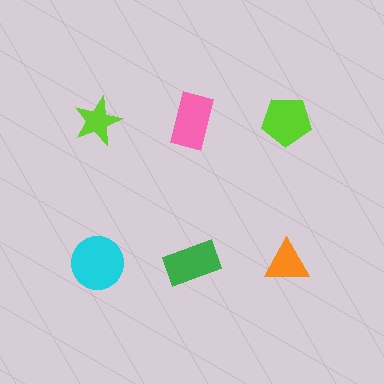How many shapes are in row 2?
3 shapes.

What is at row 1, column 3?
A lime pentagon.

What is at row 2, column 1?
A cyan circle.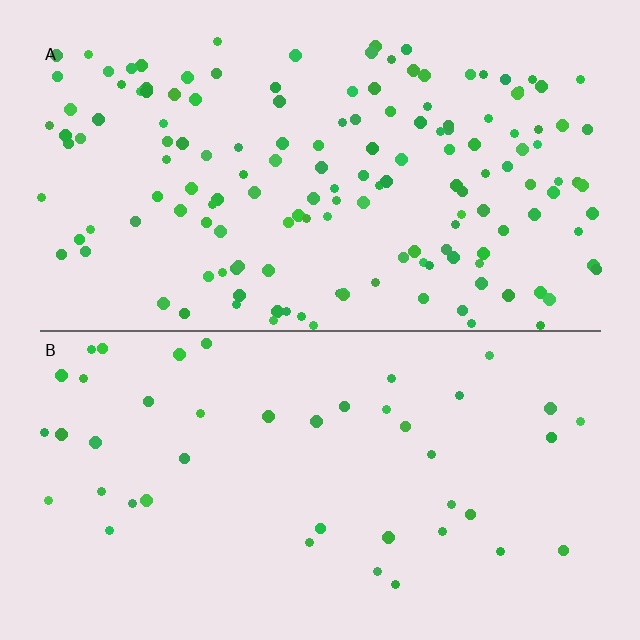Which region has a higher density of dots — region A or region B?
A (the top).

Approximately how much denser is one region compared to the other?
Approximately 3.5× — region A over region B.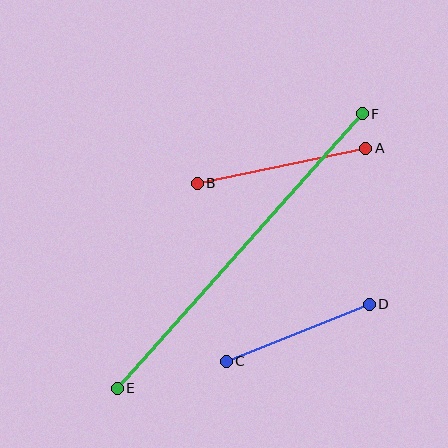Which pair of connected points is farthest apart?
Points E and F are farthest apart.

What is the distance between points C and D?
The distance is approximately 154 pixels.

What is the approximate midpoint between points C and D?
The midpoint is at approximately (298, 333) pixels.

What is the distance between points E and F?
The distance is approximately 368 pixels.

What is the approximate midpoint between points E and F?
The midpoint is at approximately (240, 251) pixels.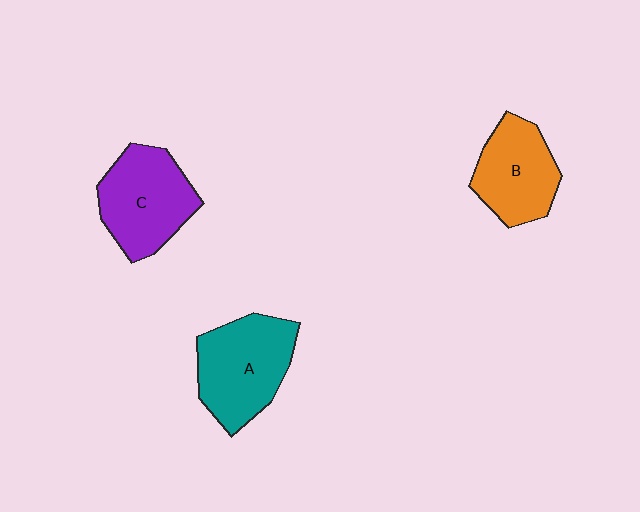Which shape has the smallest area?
Shape B (orange).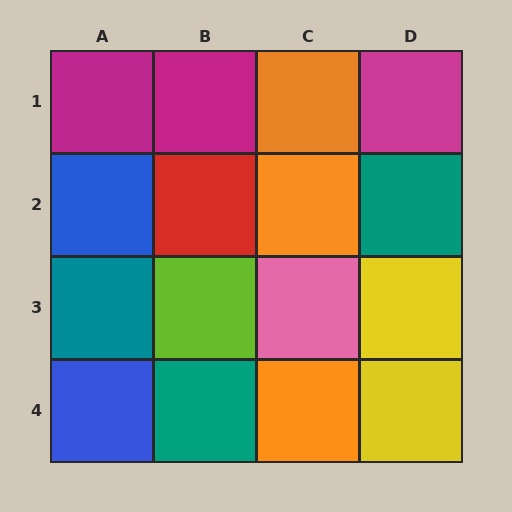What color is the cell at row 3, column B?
Lime.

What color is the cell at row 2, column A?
Blue.